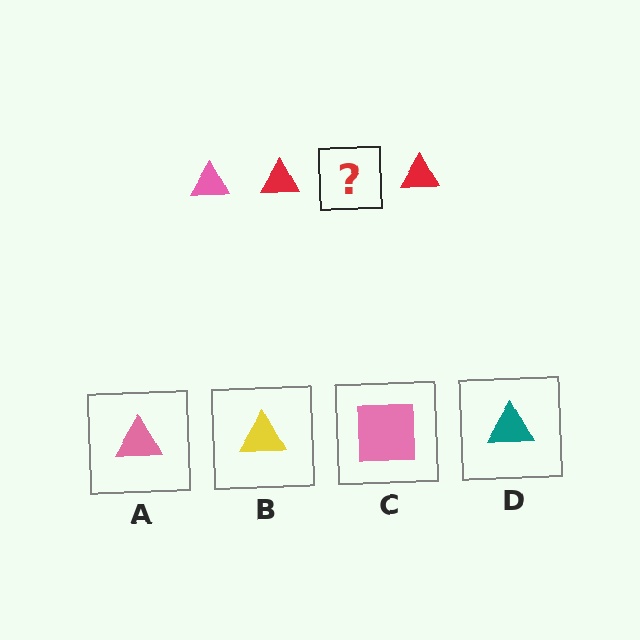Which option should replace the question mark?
Option A.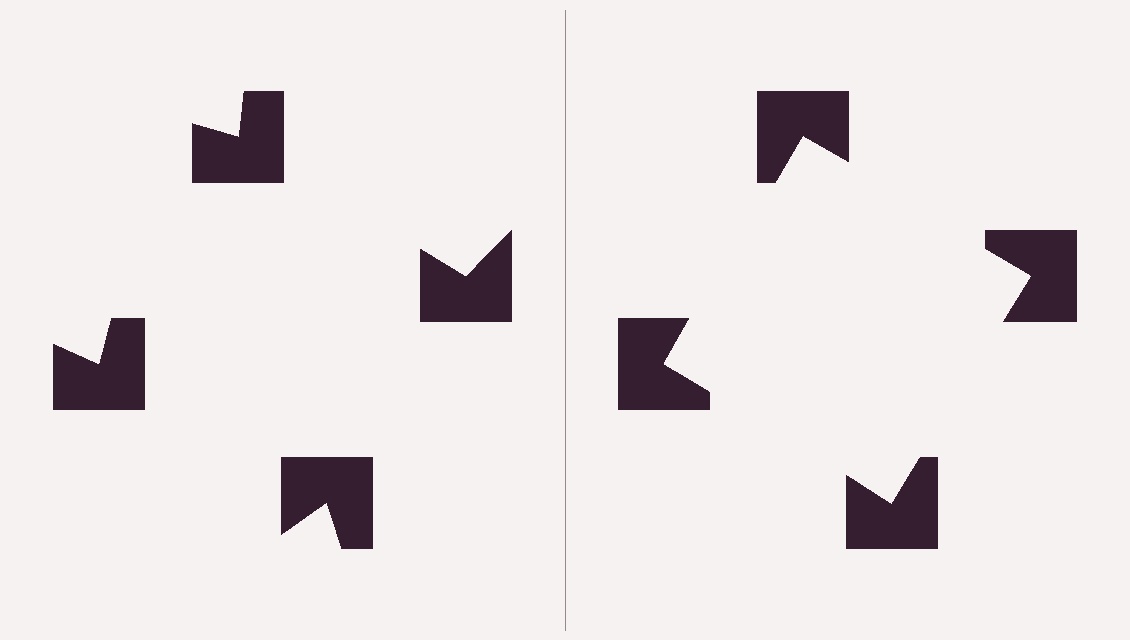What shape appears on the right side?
An illusory square.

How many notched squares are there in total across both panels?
8 — 4 on each side.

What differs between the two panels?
The notched squares are positioned identically on both sides; only the wedge orientations differ. On the right they align to a square; on the left they are misaligned.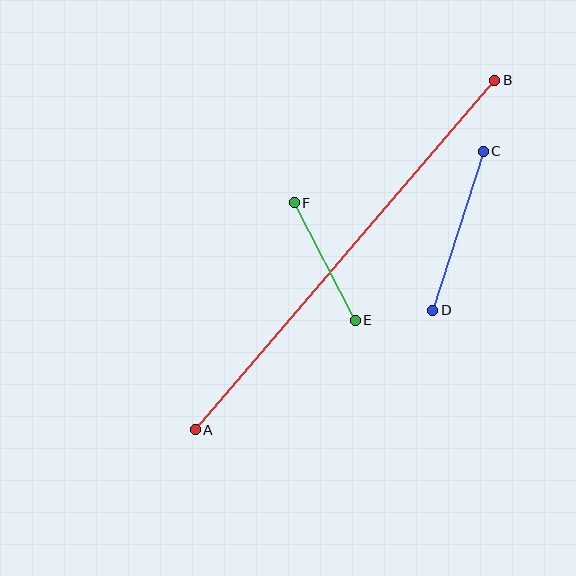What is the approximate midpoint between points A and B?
The midpoint is at approximately (345, 255) pixels.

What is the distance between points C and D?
The distance is approximately 167 pixels.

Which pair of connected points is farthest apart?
Points A and B are farthest apart.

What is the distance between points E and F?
The distance is approximately 132 pixels.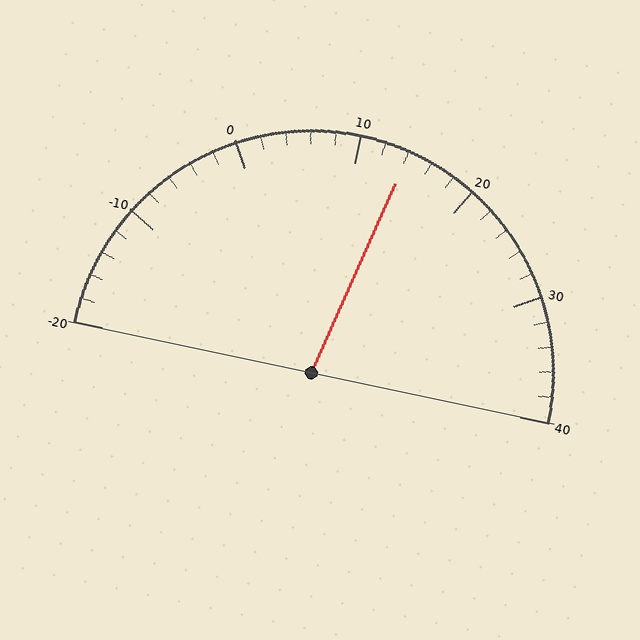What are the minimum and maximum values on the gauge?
The gauge ranges from -20 to 40.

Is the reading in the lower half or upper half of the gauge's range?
The reading is in the upper half of the range (-20 to 40).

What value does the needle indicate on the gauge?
The needle indicates approximately 14.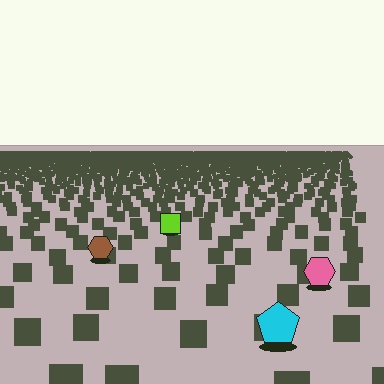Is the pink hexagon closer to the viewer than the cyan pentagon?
No. The cyan pentagon is closer — you can tell from the texture gradient: the ground texture is coarser near it.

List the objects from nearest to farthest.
From nearest to farthest: the cyan pentagon, the pink hexagon, the brown hexagon, the lime square.